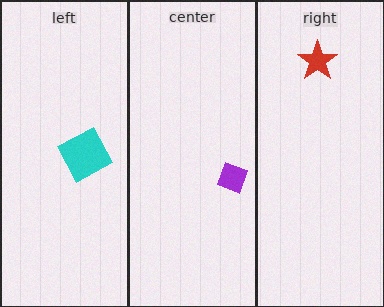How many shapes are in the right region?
1.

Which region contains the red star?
The right region.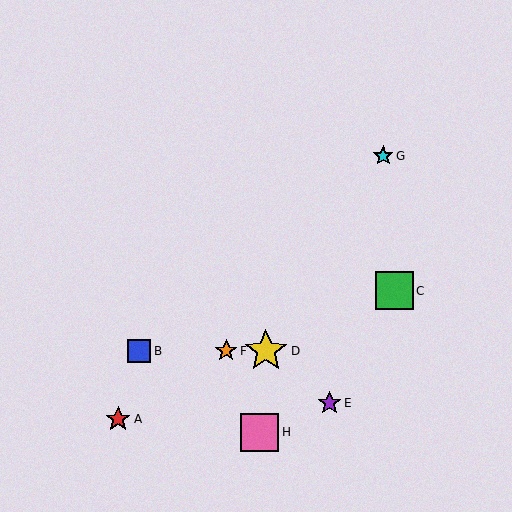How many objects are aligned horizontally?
3 objects (B, D, F) are aligned horizontally.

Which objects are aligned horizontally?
Objects B, D, F are aligned horizontally.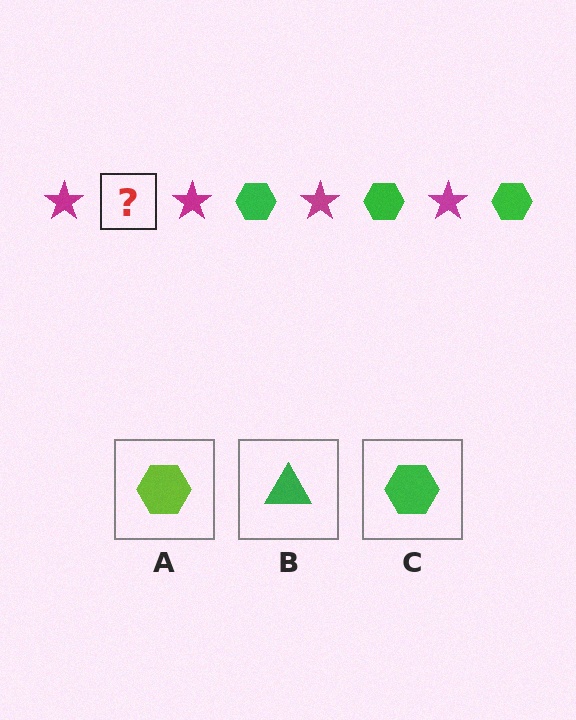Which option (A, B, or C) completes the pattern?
C.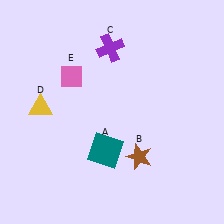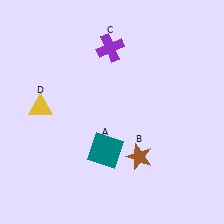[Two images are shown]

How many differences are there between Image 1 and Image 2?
There is 1 difference between the two images.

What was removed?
The pink diamond (E) was removed in Image 2.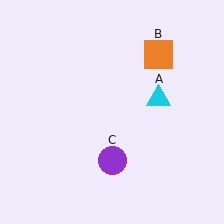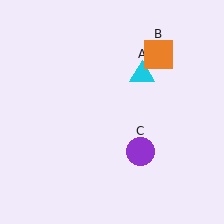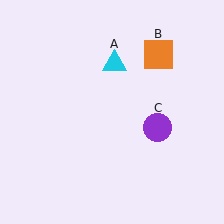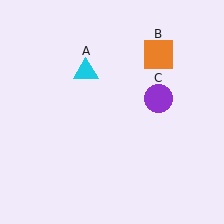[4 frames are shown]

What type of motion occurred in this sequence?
The cyan triangle (object A), purple circle (object C) rotated counterclockwise around the center of the scene.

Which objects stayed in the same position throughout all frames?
Orange square (object B) remained stationary.